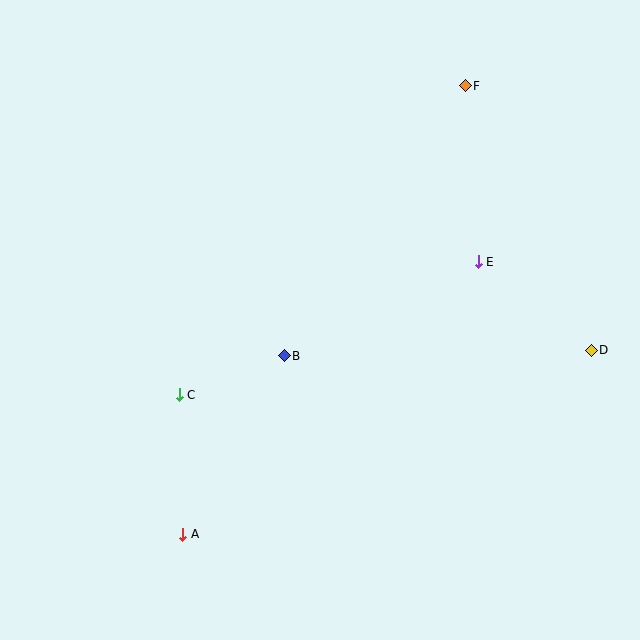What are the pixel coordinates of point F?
Point F is at (465, 86).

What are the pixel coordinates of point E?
Point E is at (478, 262).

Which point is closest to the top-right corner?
Point F is closest to the top-right corner.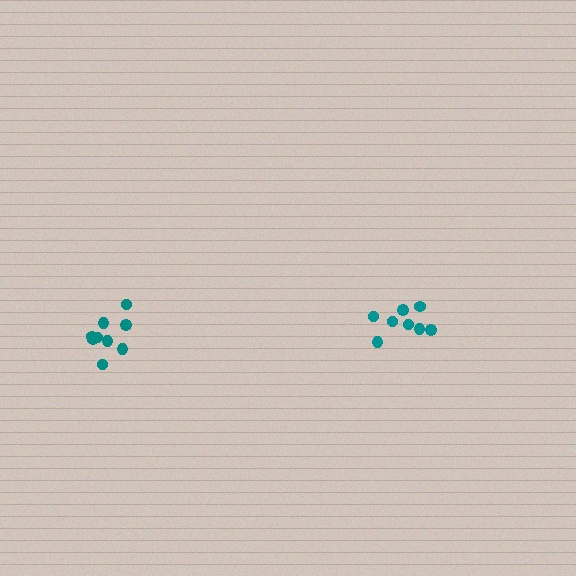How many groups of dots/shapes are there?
There are 2 groups.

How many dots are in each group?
Group 1: 8 dots, Group 2: 9 dots (17 total).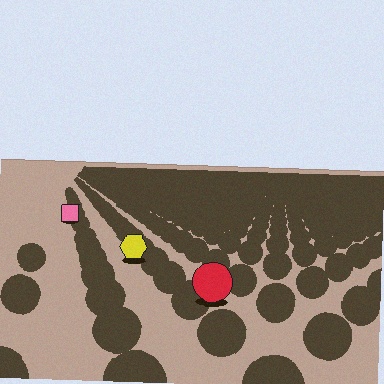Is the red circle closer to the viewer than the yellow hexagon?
Yes. The red circle is closer — you can tell from the texture gradient: the ground texture is coarser near it.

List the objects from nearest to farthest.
From nearest to farthest: the red circle, the yellow hexagon, the pink square.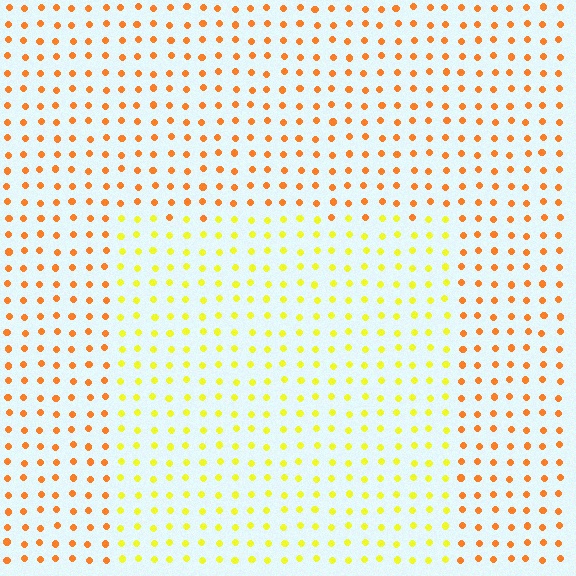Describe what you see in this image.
The image is filled with small orange elements in a uniform arrangement. A rectangle-shaped region is visible where the elements are tinted to a slightly different hue, forming a subtle color boundary.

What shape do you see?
I see a rectangle.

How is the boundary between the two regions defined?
The boundary is defined purely by a slight shift in hue (about 38 degrees). Spacing, size, and orientation are identical on both sides.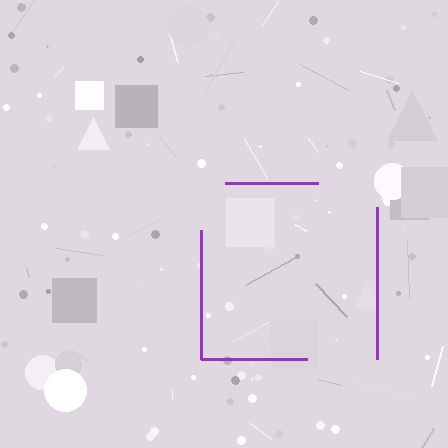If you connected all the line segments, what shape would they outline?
They would outline a square.